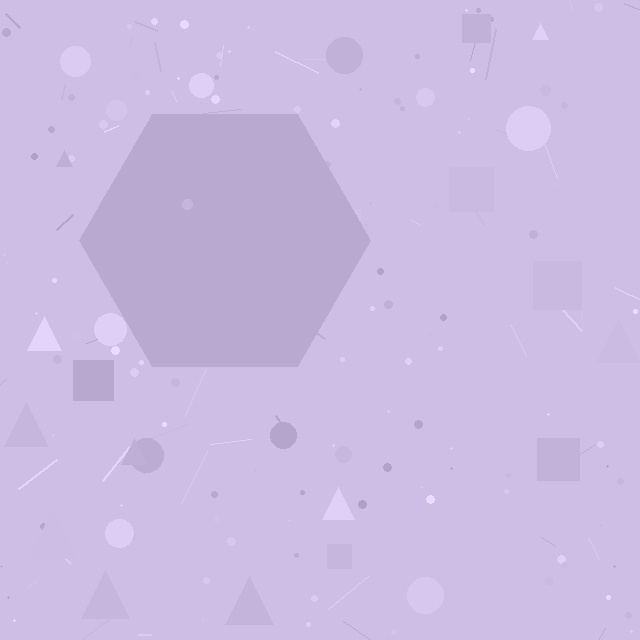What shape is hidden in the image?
A hexagon is hidden in the image.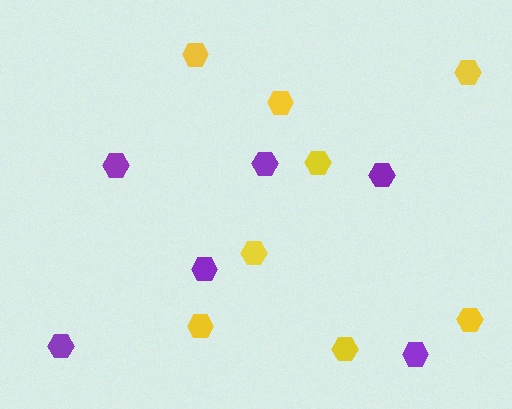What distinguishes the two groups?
There are 2 groups: one group of yellow hexagons (8) and one group of purple hexagons (6).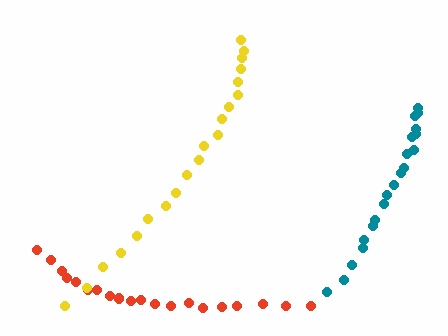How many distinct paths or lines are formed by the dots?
There are 3 distinct paths.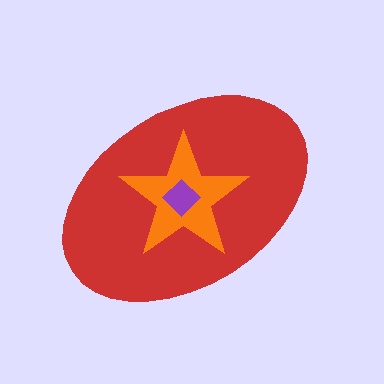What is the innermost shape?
The purple diamond.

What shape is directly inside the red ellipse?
The orange star.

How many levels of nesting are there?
3.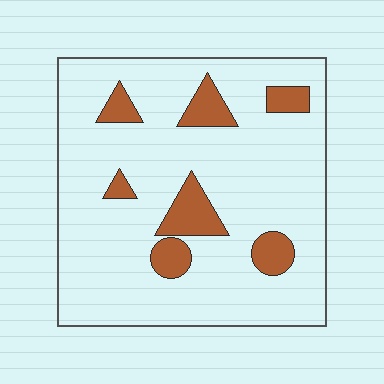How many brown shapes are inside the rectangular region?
7.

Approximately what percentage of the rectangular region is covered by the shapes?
Approximately 15%.